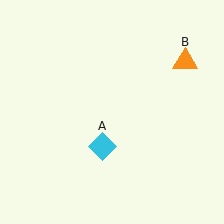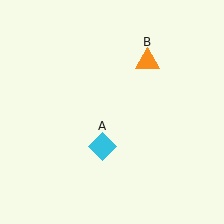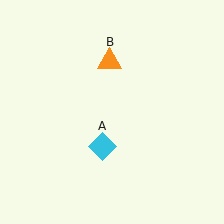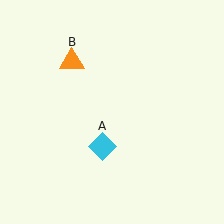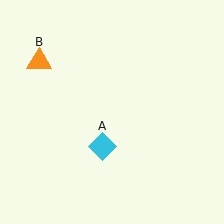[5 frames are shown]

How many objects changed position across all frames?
1 object changed position: orange triangle (object B).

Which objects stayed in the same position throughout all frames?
Cyan diamond (object A) remained stationary.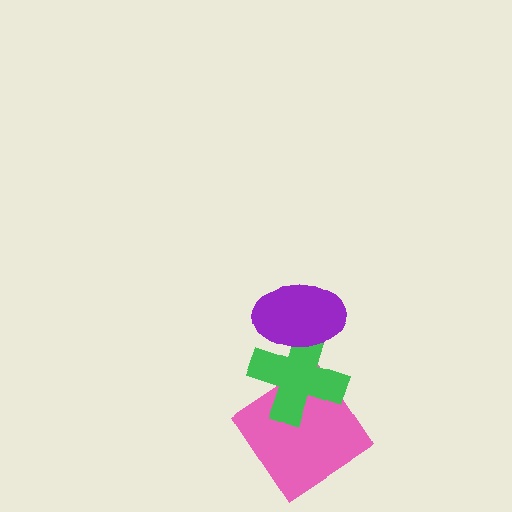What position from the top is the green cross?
The green cross is 2nd from the top.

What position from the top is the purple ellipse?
The purple ellipse is 1st from the top.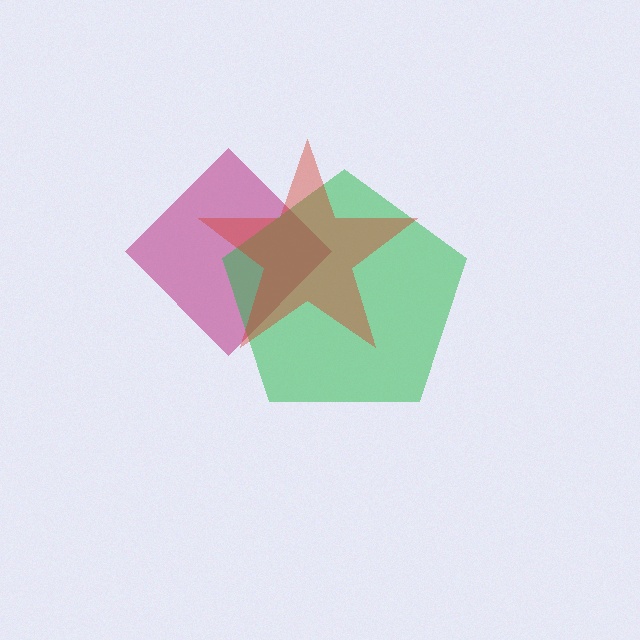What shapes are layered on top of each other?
The layered shapes are: a magenta diamond, a green pentagon, a red star.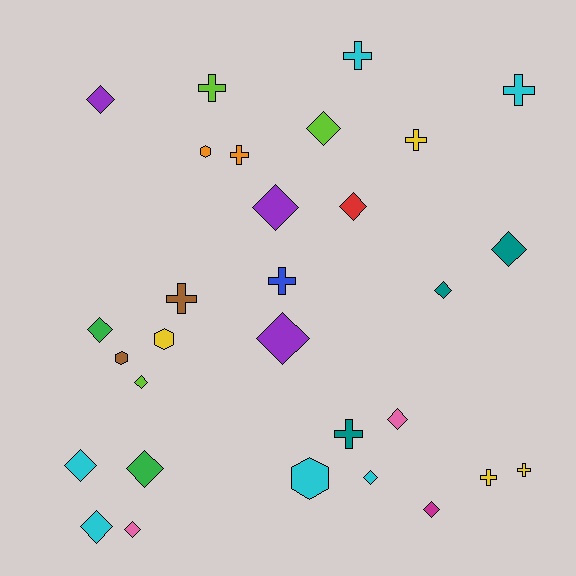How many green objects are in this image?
There are 2 green objects.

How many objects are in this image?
There are 30 objects.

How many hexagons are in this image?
There are 4 hexagons.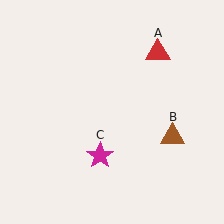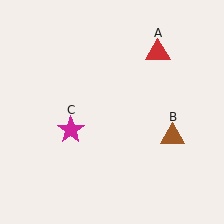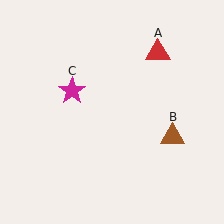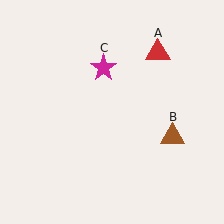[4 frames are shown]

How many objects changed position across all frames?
1 object changed position: magenta star (object C).